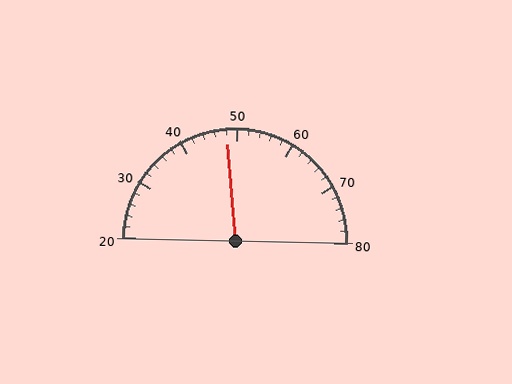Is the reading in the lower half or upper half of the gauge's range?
The reading is in the lower half of the range (20 to 80).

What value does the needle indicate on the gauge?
The needle indicates approximately 48.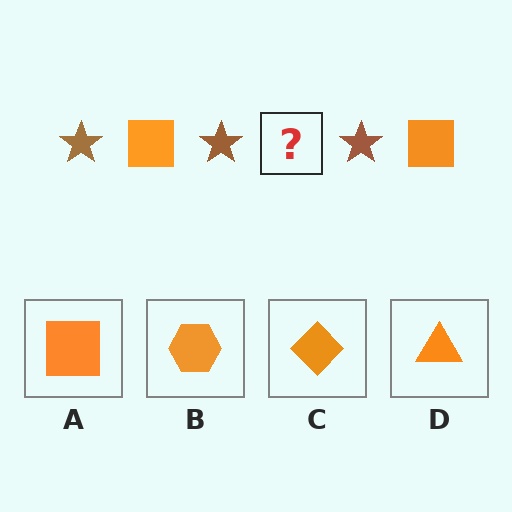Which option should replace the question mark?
Option A.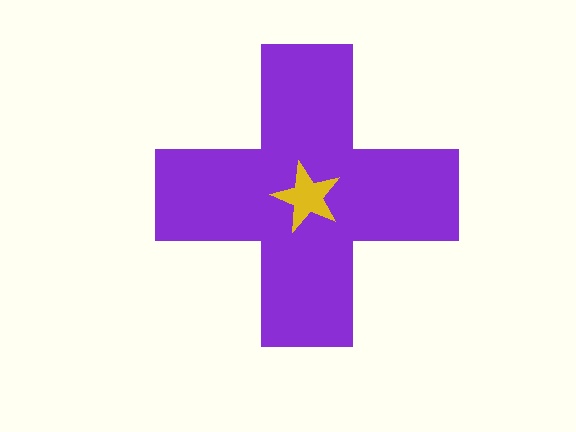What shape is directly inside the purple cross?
The yellow star.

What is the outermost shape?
The purple cross.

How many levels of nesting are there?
2.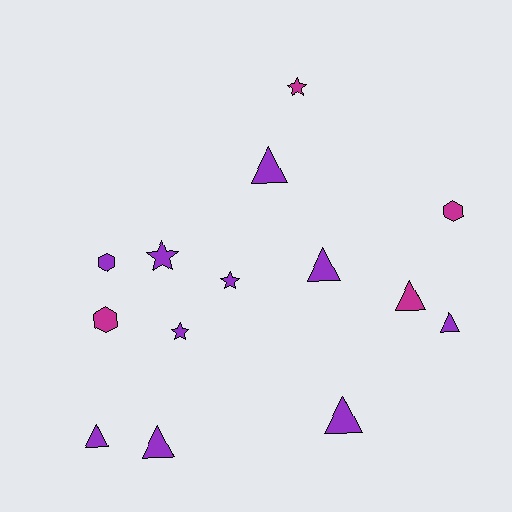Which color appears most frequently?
Purple, with 10 objects.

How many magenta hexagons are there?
There are 2 magenta hexagons.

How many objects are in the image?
There are 14 objects.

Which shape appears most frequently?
Triangle, with 7 objects.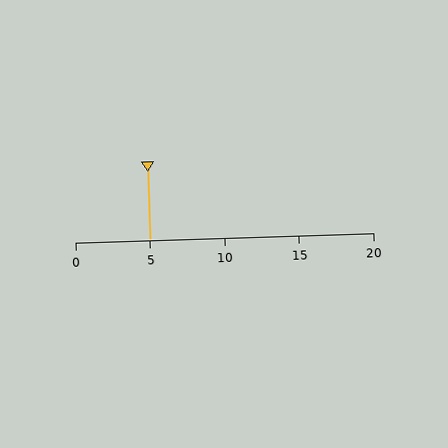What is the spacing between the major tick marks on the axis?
The major ticks are spaced 5 apart.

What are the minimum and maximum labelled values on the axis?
The axis runs from 0 to 20.